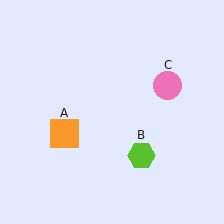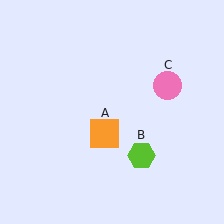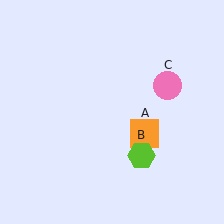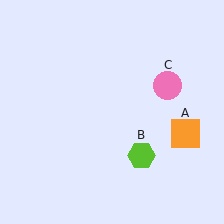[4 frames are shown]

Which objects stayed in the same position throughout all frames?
Lime hexagon (object B) and pink circle (object C) remained stationary.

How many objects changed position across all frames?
1 object changed position: orange square (object A).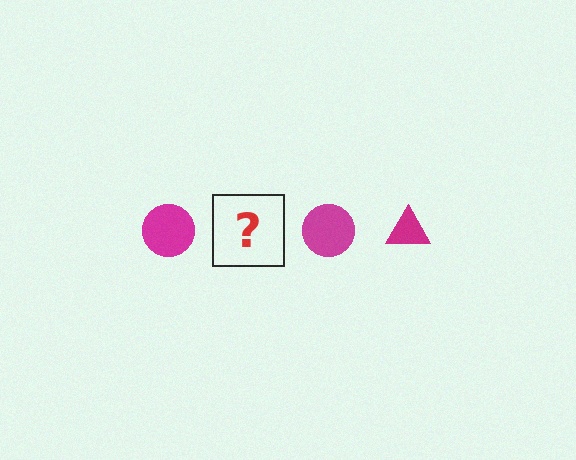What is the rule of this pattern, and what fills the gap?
The rule is that the pattern cycles through circle, triangle shapes in magenta. The gap should be filled with a magenta triangle.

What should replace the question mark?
The question mark should be replaced with a magenta triangle.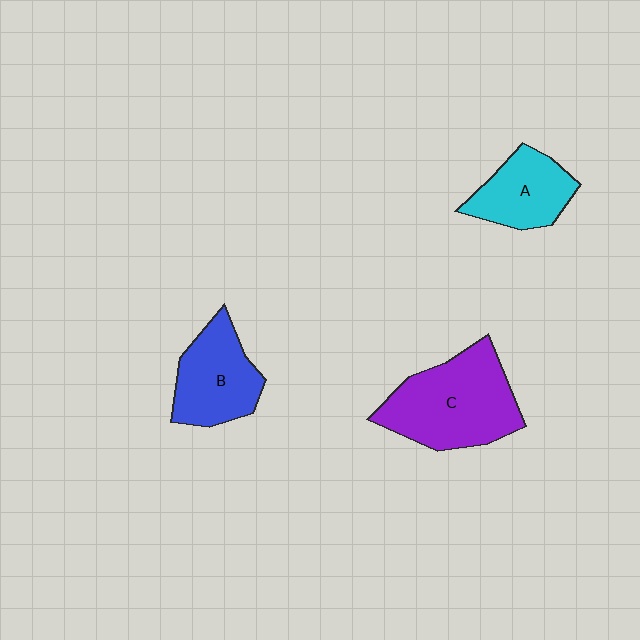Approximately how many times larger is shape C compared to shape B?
Approximately 1.4 times.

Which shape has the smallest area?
Shape A (cyan).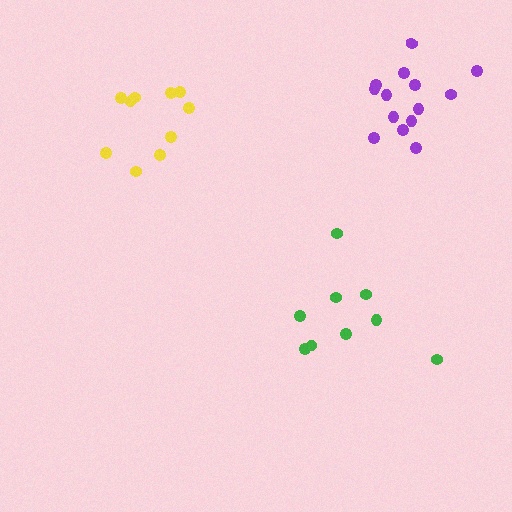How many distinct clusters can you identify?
There are 3 distinct clusters.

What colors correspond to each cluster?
The clusters are colored: green, yellow, purple.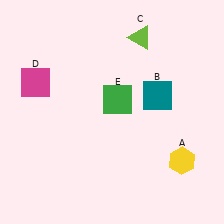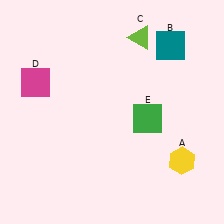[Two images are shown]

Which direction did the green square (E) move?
The green square (E) moved right.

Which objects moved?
The objects that moved are: the teal square (B), the green square (E).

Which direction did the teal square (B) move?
The teal square (B) moved up.